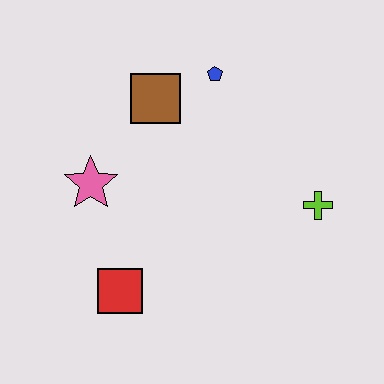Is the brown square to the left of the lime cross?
Yes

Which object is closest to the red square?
The pink star is closest to the red square.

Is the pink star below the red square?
No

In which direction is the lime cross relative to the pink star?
The lime cross is to the right of the pink star.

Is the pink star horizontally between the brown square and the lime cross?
No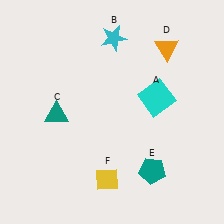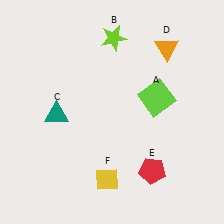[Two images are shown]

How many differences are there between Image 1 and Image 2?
There are 3 differences between the two images.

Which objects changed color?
A changed from cyan to lime. B changed from cyan to lime. E changed from teal to red.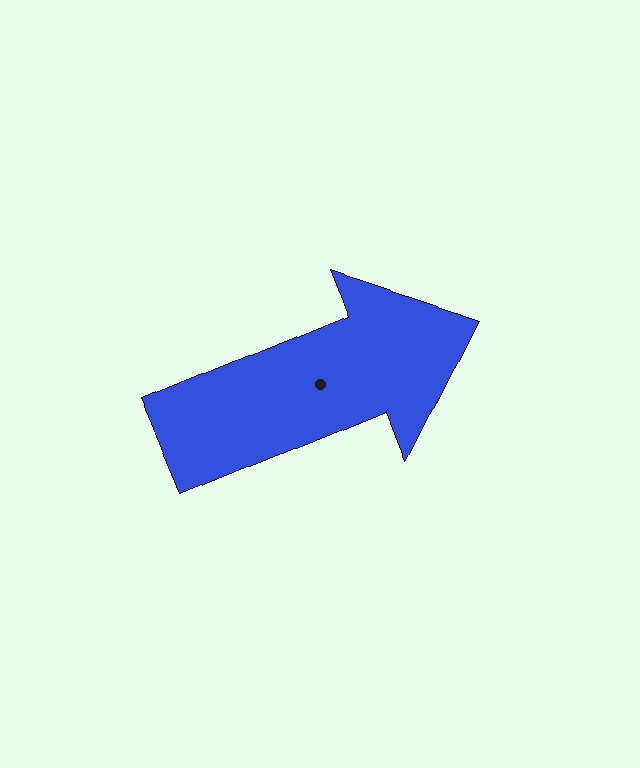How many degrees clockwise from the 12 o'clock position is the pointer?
Approximately 68 degrees.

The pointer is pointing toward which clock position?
Roughly 2 o'clock.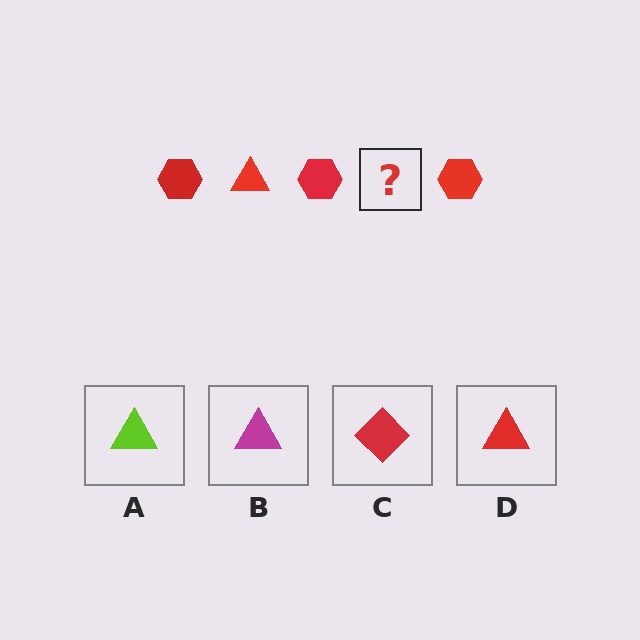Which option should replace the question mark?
Option D.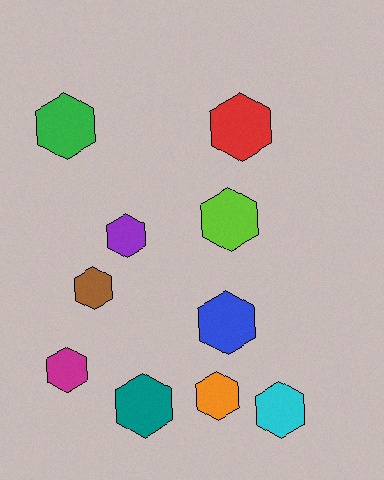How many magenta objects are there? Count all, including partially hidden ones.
There is 1 magenta object.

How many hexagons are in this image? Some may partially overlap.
There are 10 hexagons.